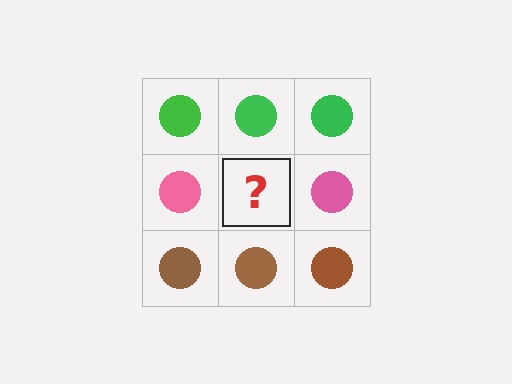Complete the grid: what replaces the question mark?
The question mark should be replaced with a pink circle.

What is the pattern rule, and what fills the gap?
The rule is that each row has a consistent color. The gap should be filled with a pink circle.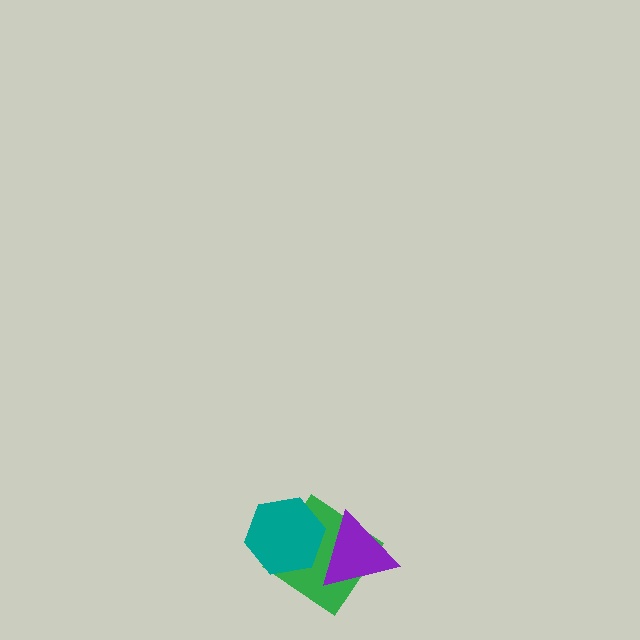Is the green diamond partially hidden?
Yes, it is partially covered by another shape.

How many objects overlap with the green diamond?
2 objects overlap with the green diamond.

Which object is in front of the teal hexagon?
The purple triangle is in front of the teal hexagon.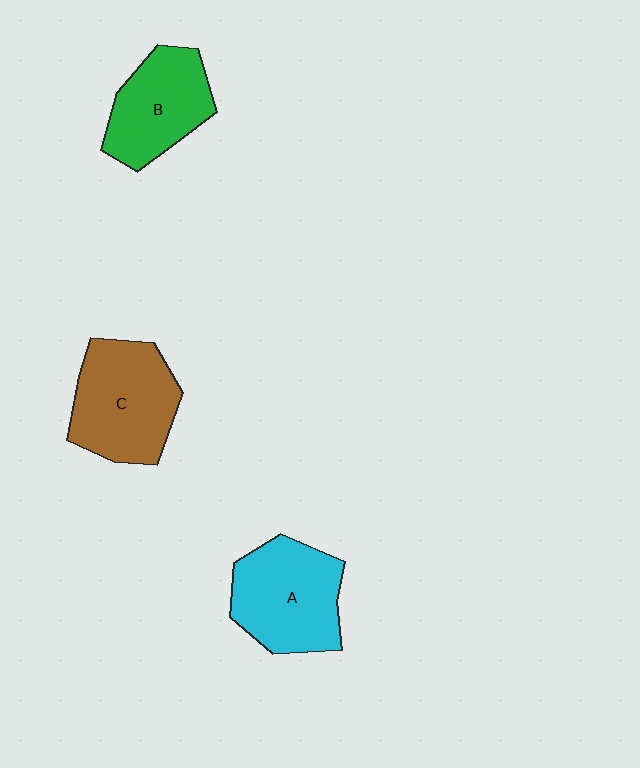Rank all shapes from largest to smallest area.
From largest to smallest: C (brown), A (cyan), B (green).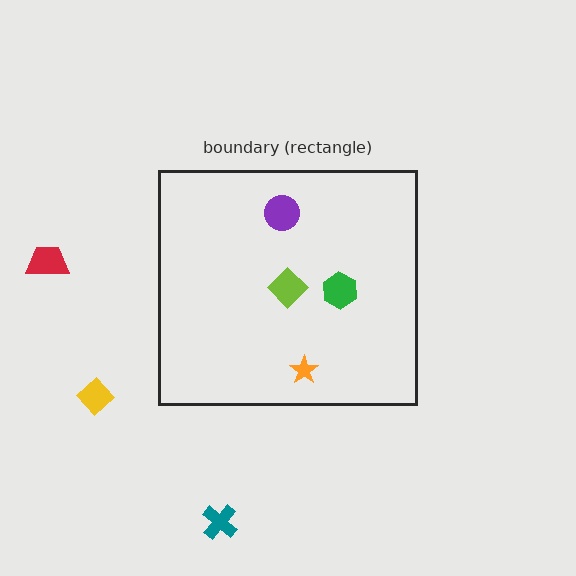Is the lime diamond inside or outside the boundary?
Inside.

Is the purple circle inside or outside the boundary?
Inside.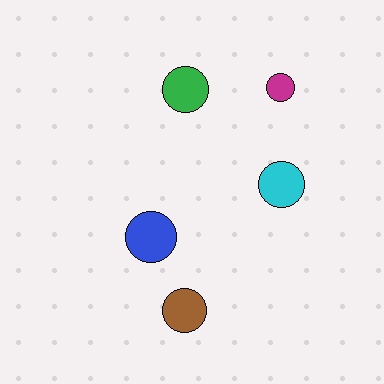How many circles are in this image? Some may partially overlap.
There are 5 circles.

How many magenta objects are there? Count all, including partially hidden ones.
There is 1 magenta object.